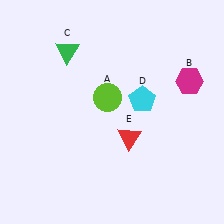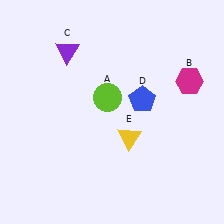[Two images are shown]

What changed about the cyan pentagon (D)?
In Image 1, D is cyan. In Image 2, it changed to blue.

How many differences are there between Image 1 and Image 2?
There are 3 differences between the two images.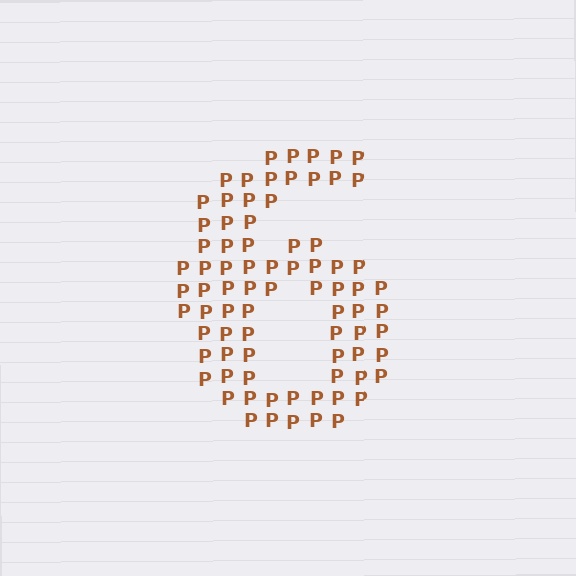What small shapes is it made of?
It is made of small letter P's.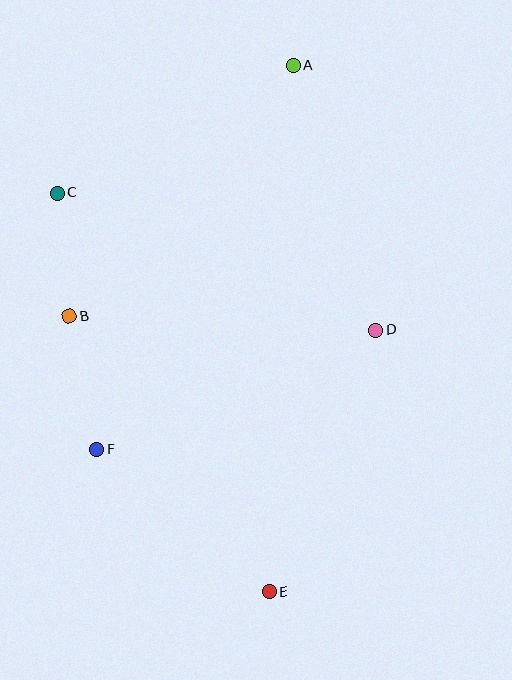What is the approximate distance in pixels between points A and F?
The distance between A and F is approximately 431 pixels.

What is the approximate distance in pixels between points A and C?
The distance between A and C is approximately 268 pixels.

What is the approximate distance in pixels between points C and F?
The distance between C and F is approximately 259 pixels.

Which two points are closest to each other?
Points B and C are closest to each other.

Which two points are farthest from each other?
Points A and E are farthest from each other.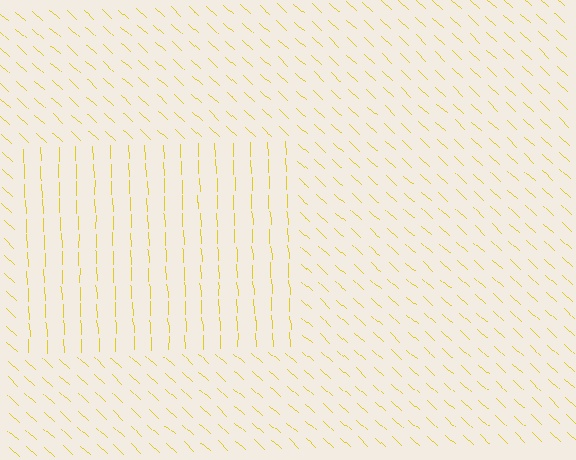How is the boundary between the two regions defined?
The boundary is defined purely by a change in line orientation (approximately 45 degrees difference). All lines are the same color and thickness.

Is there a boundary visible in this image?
Yes, there is a texture boundary formed by a change in line orientation.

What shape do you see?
I see a rectangle.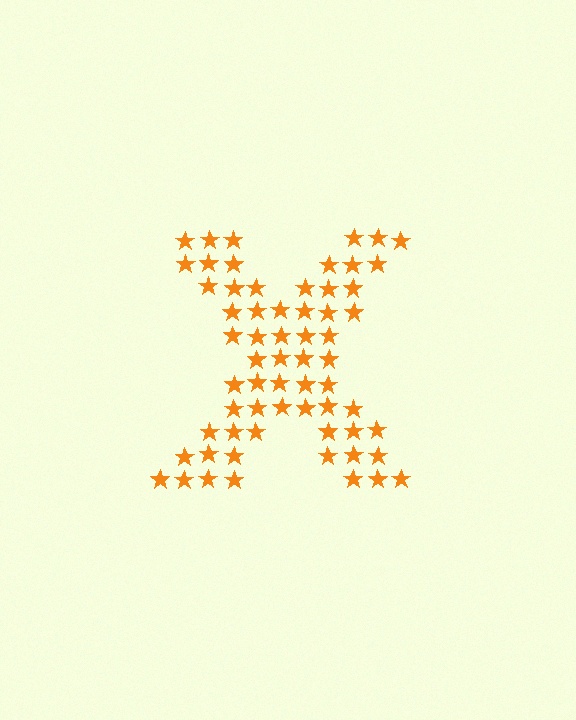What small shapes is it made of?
It is made of small stars.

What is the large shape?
The large shape is the letter X.